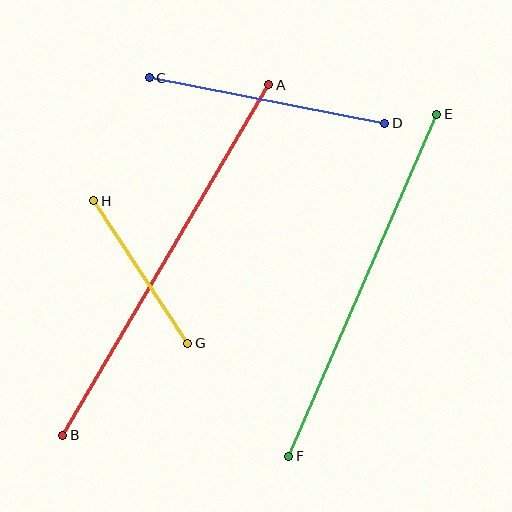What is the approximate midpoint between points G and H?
The midpoint is at approximately (141, 272) pixels.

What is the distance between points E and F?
The distance is approximately 373 pixels.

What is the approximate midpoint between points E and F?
The midpoint is at approximately (363, 285) pixels.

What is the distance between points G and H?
The distance is approximately 171 pixels.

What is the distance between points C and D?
The distance is approximately 240 pixels.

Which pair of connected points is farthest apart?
Points A and B are farthest apart.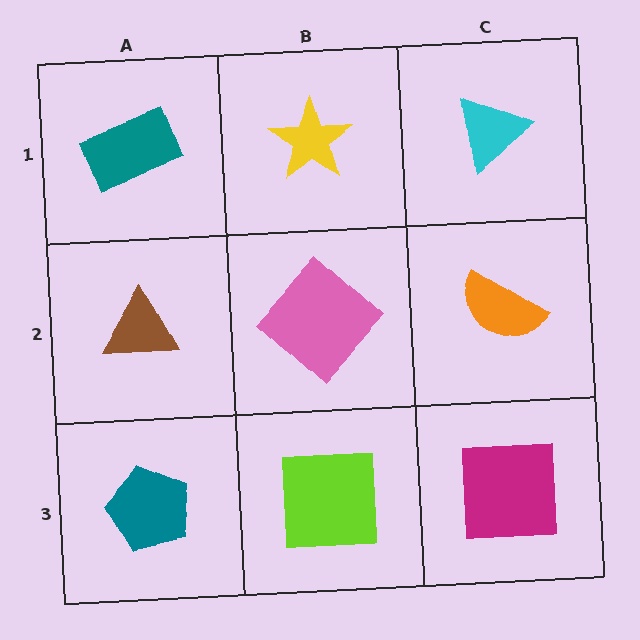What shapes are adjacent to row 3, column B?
A pink diamond (row 2, column B), a teal pentagon (row 3, column A), a magenta square (row 3, column C).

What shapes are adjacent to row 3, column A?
A brown triangle (row 2, column A), a lime square (row 3, column B).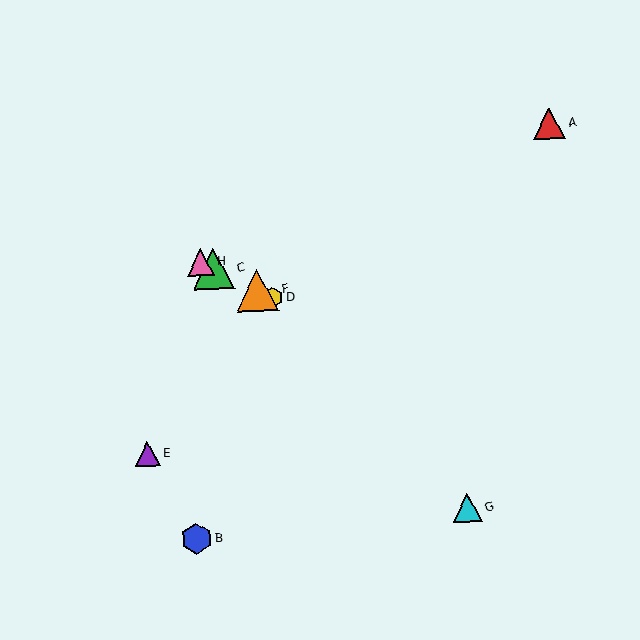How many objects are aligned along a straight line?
4 objects (C, D, F, H) are aligned along a straight line.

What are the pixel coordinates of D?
Object D is at (272, 298).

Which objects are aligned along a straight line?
Objects C, D, F, H are aligned along a straight line.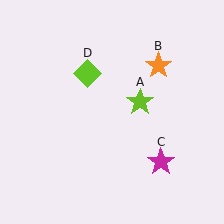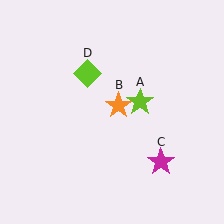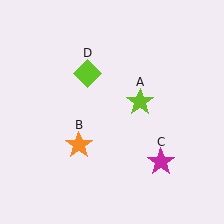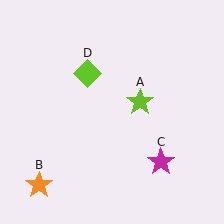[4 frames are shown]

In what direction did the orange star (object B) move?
The orange star (object B) moved down and to the left.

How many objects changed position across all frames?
1 object changed position: orange star (object B).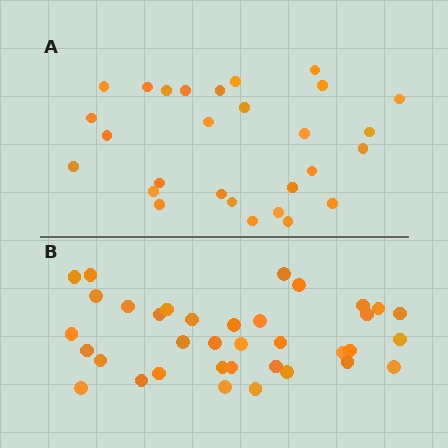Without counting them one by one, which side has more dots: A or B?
Region B (the bottom region) has more dots.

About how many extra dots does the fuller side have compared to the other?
Region B has roughly 8 or so more dots than region A.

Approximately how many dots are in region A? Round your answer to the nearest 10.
About 30 dots. (The exact count is 28, which rounds to 30.)